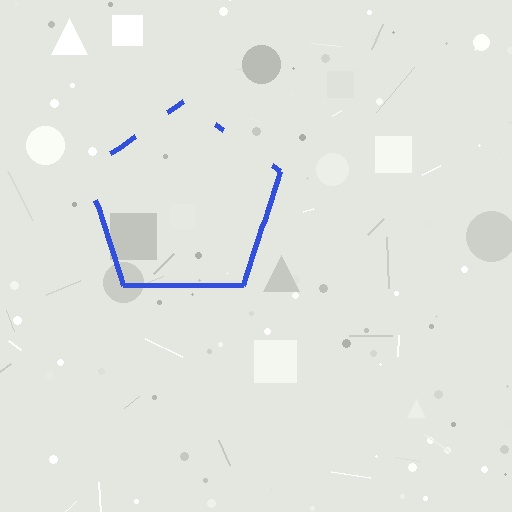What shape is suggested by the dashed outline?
The dashed outline suggests a pentagon.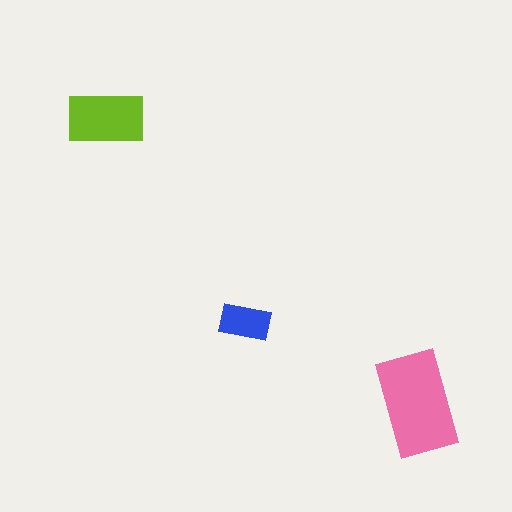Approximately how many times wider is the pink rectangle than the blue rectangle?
About 2 times wider.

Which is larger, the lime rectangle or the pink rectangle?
The pink one.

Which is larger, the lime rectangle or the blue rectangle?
The lime one.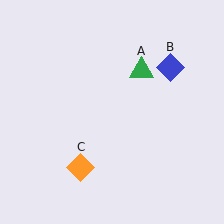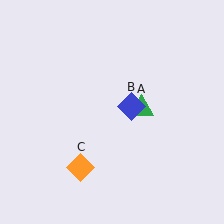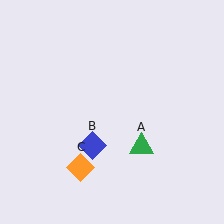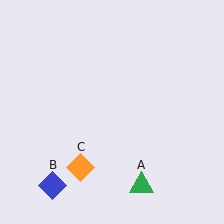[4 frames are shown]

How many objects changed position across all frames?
2 objects changed position: green triangle (object A), blue diamond (object B).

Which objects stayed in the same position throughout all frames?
Orange diamond (object C) remained stationary.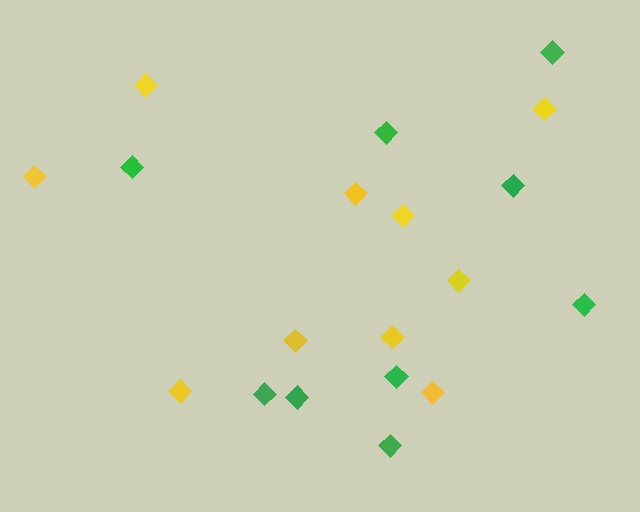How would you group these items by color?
There are 2 groups: one group of green diamonds (9) and one group of yellow diamonds (10).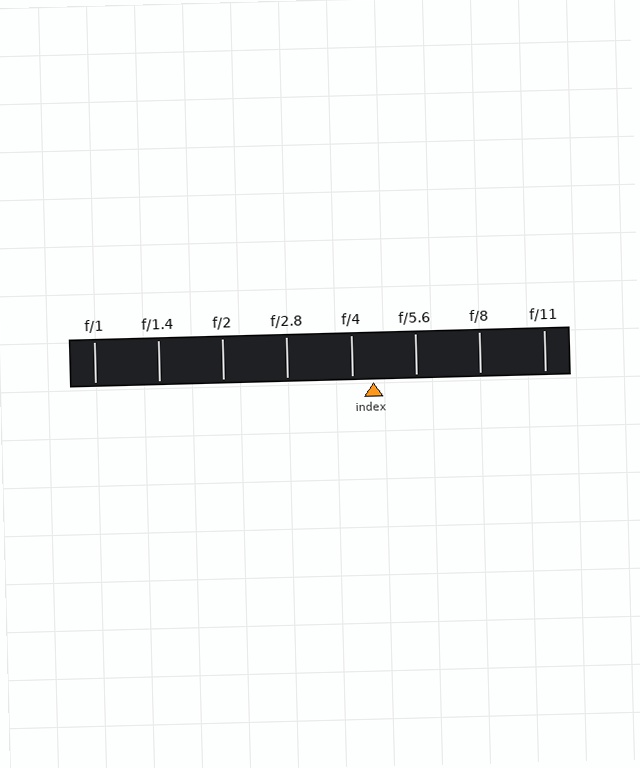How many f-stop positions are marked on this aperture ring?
There are 8 f-stop positions marked.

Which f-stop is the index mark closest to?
The index mark is closest to f/4.